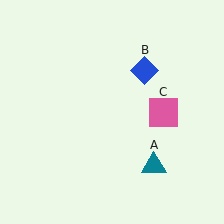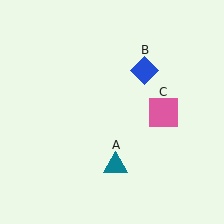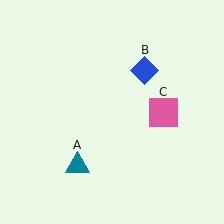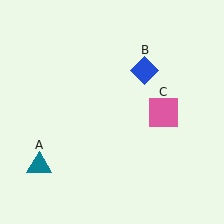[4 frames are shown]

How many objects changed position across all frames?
1 object changed position: teal triangle (object A).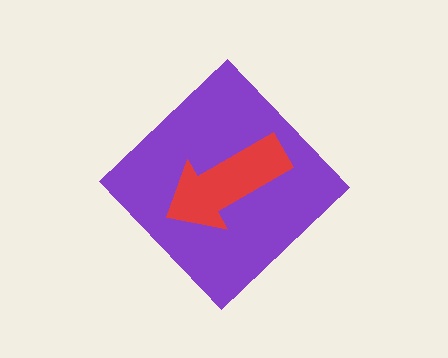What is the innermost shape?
The red arrow.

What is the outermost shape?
The purple diamond.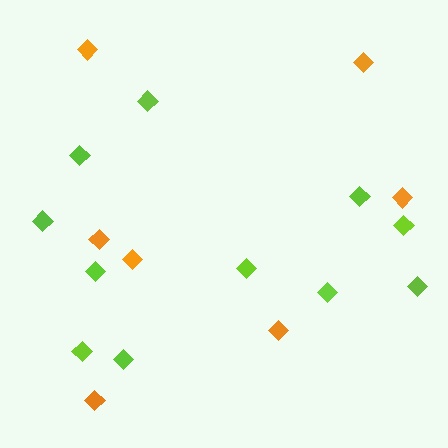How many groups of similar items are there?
There are 2 groups: one group of lime diamonds (11) and one group of orange diamonds (7).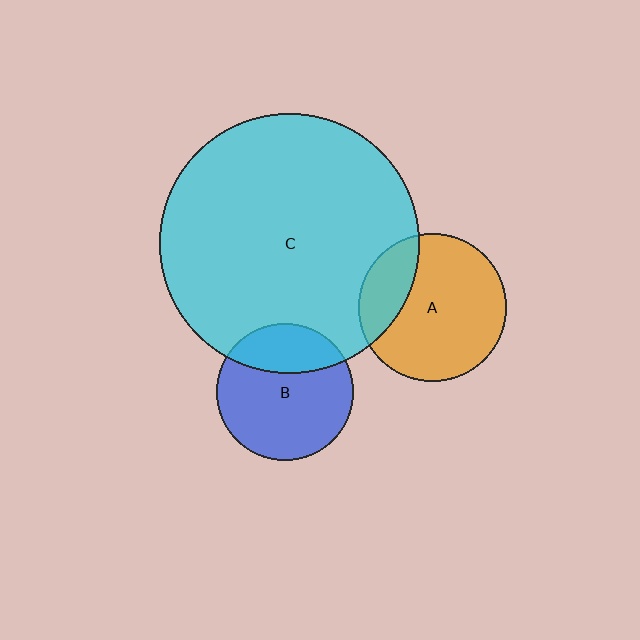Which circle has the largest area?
Circle C (cyan).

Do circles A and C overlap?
Yes.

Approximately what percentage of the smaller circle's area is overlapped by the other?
Approximately 25%.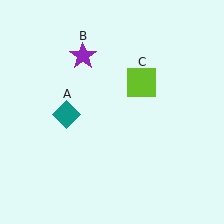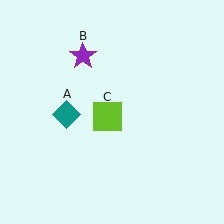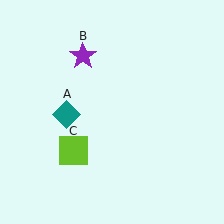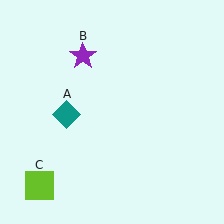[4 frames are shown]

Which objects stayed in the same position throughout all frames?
Teal diamond (object A) and purple star (object B) remained stationary.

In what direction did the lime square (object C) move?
The lime square (object C) moved down and to the left.